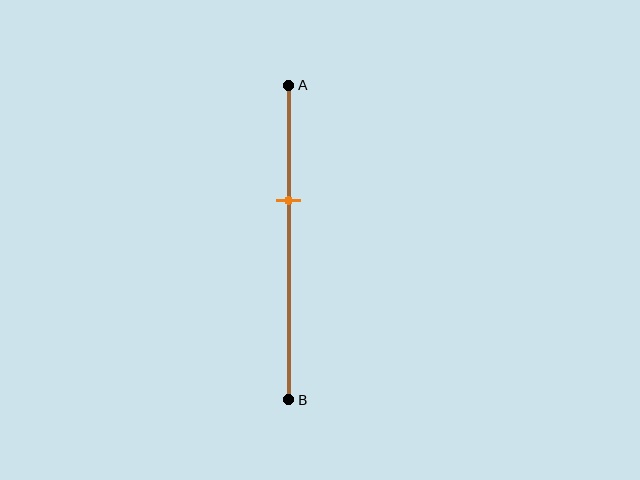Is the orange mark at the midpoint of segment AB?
No, the mark is at about 35% from A, not at the 50% midpoint.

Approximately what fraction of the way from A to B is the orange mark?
The orange mark is approximately 35% of the way from A to B.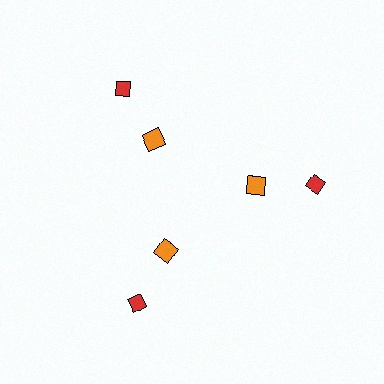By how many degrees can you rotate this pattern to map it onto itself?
The pattern maps onto itself every 120 degrees of rotation.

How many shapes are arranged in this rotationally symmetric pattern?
There are 6 shapes, arranged in 3 groups of 2.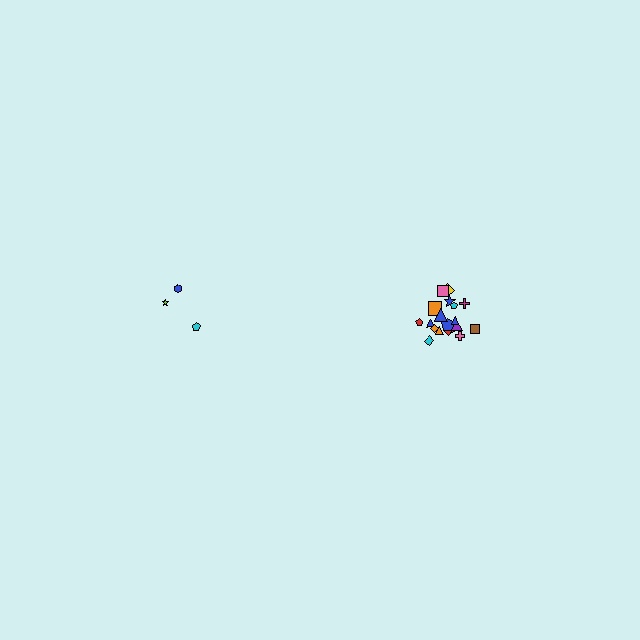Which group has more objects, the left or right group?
The right group.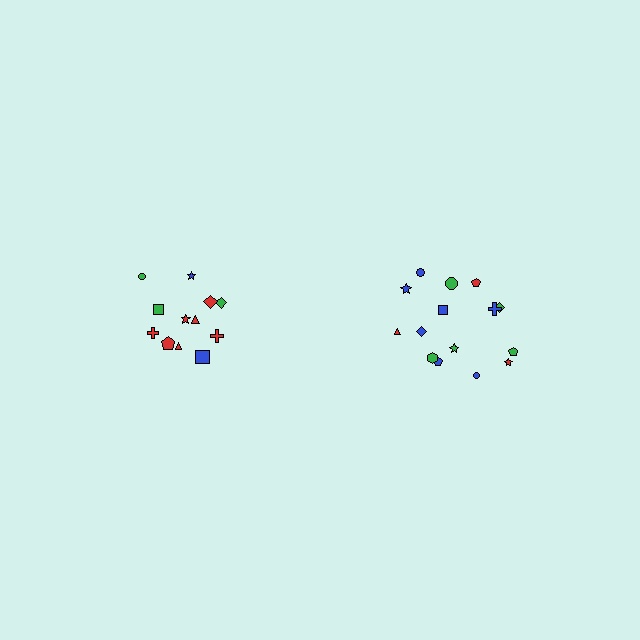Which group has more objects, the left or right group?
The right group.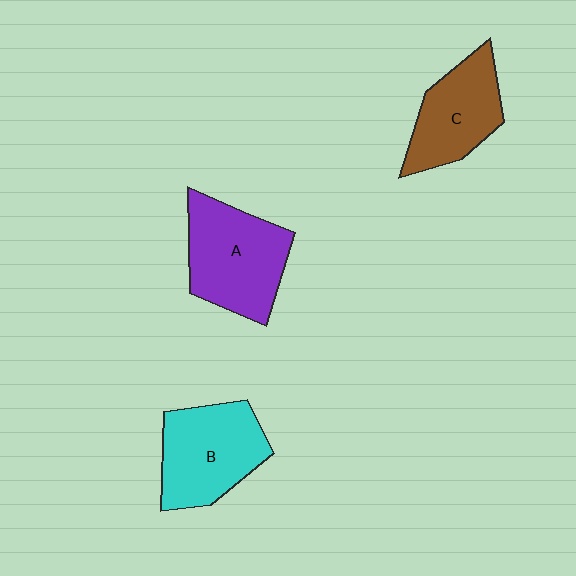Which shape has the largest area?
Shape A (purple).